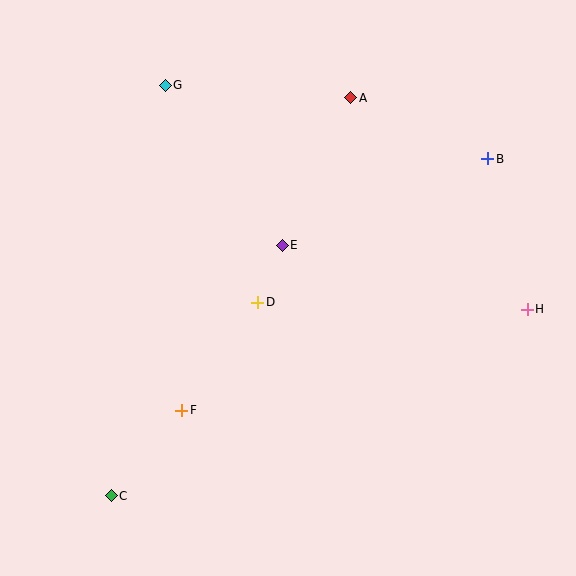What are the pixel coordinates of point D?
Point D is at (258, 302).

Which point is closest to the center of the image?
Point D at (258, 302) is closest to the center.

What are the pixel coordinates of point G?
Point G is at (165, 85).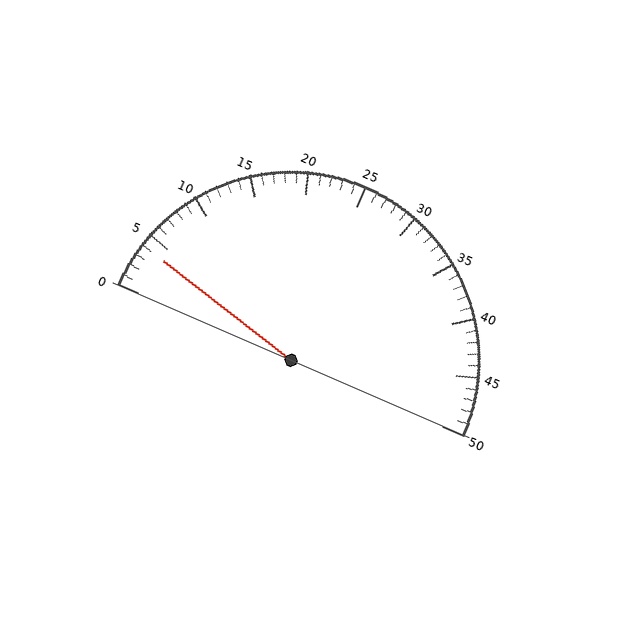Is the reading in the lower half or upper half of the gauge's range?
The reading is in the lower half of the range (0 to 50).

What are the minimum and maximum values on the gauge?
The gauge ranges from 0 to 50.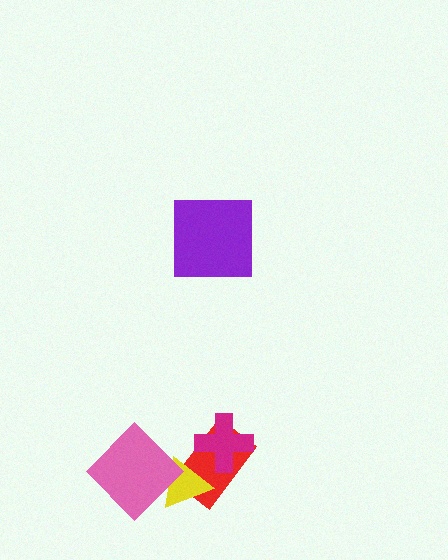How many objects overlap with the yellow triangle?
2 objects overlap with the yellow triangle.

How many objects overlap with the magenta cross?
1 object overlaps with the magenta cross.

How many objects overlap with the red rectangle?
2 objects overlap with the red rectangle.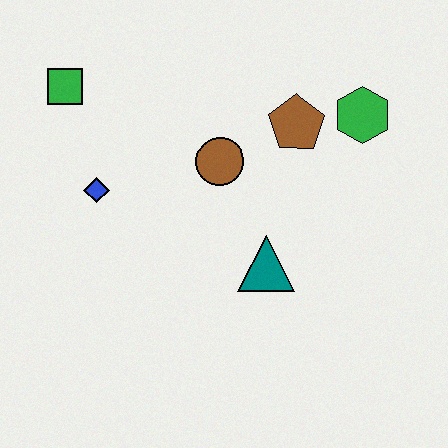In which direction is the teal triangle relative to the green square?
The teal triangle is to the right of the green square.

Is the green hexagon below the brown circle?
No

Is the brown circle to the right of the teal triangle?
No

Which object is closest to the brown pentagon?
The green hexagon is closest to the brown pentagon.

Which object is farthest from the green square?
The green hexagon is farthest from the green square.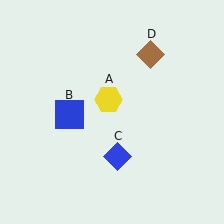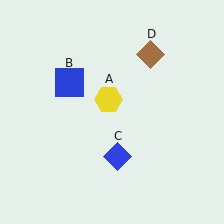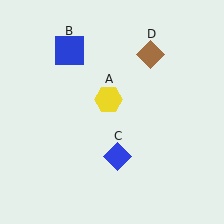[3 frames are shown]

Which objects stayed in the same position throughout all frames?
Yellow hexagon (object A) and blue diamond (object C) and brown diamond (object D) remained stationary.